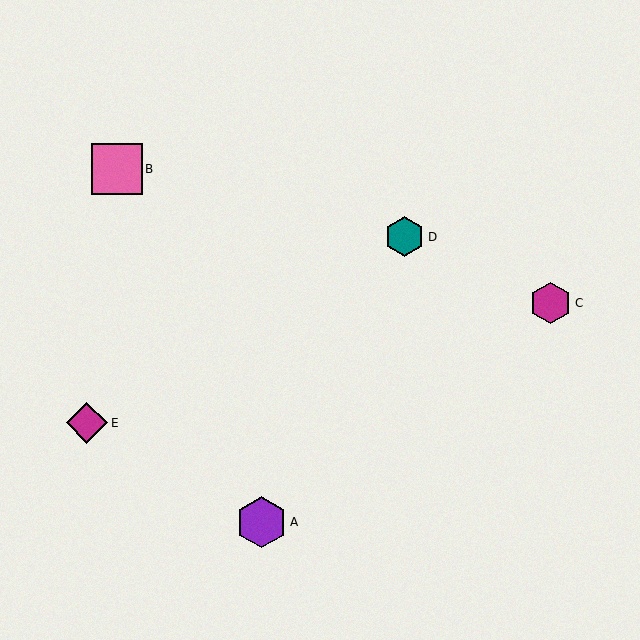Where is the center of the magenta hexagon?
The center of the magenta hexagon is at (551, 303).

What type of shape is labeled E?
Shape E is a magenta diamond.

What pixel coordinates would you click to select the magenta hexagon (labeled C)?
Click at (551, 303) to select the magenta hexagon C.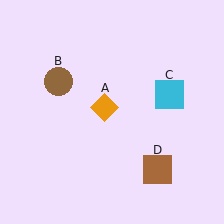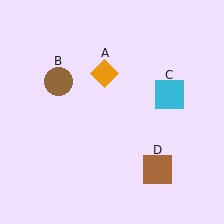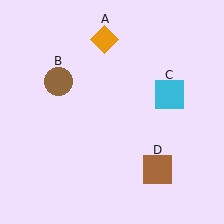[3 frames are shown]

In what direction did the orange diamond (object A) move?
The orange diamond (object A) moved up.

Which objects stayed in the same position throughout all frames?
Brown circle (object B) and cyan square (object C) and brown square (object D) remained stationary.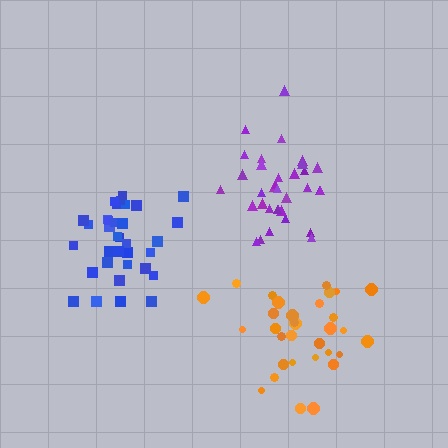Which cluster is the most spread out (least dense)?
Orange.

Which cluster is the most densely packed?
Purple.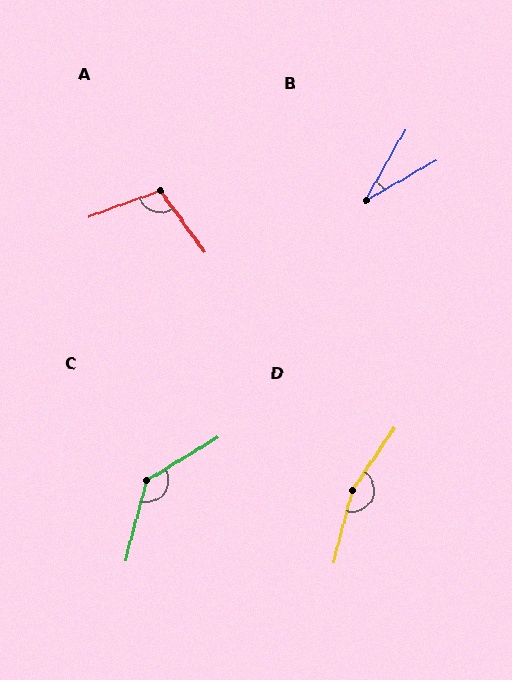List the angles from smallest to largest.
B (30°), A (105°), C (136°), D (161°).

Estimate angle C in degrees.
Approximately 136 degrees.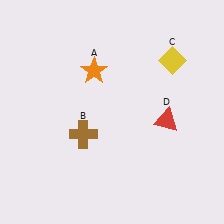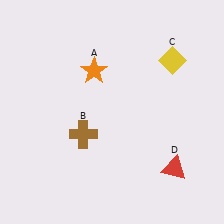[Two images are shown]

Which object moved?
The red triangle (D) moved down.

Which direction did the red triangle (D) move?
The red triangle (D) moved down.